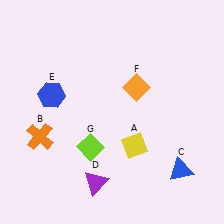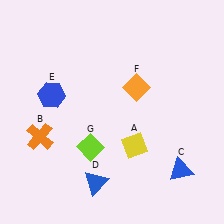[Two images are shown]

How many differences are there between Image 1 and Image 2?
There is 1 difference between the two images.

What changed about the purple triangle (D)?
In Image 1, D is purple. In Image 2, it changed to blue.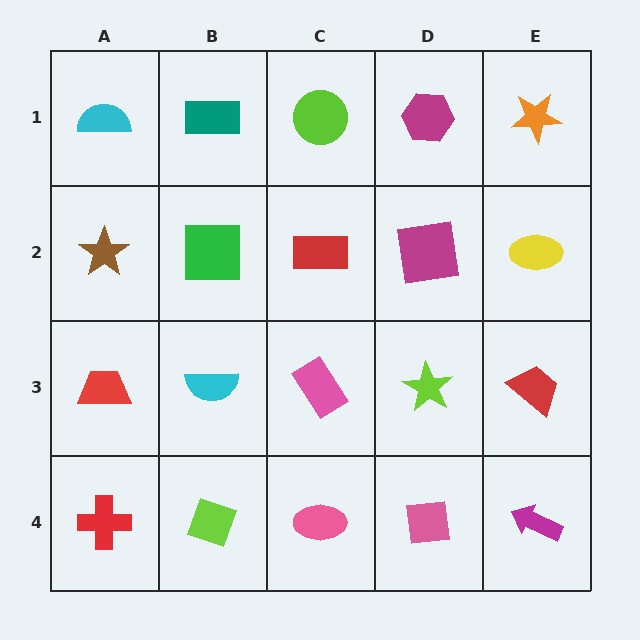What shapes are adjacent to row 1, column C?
A red rectangle (row 2, column C), a teal rectangle (row 1, column B), a magenta hexagon (row 1, column D).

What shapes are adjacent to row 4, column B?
A cyan semicircle (row 3, column B), a red cross (row 4, column A), a pink ellipse (row 4, column C).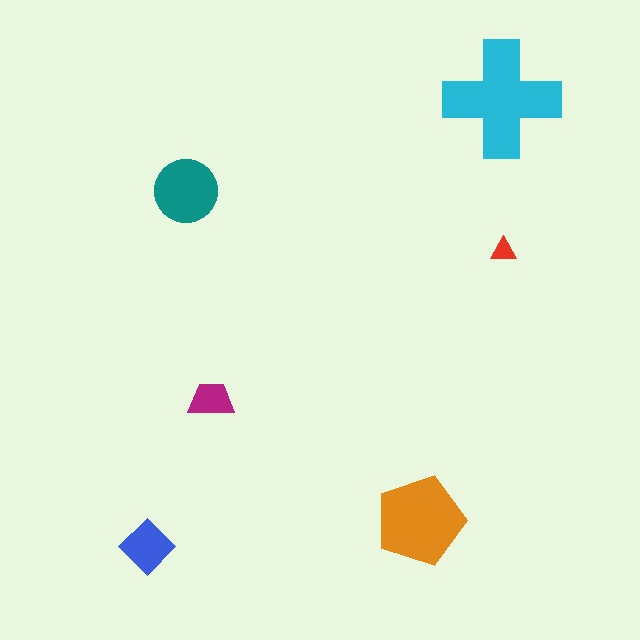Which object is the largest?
The cyan cross.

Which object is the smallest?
The red triangle.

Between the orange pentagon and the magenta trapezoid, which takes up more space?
The orange pentagon.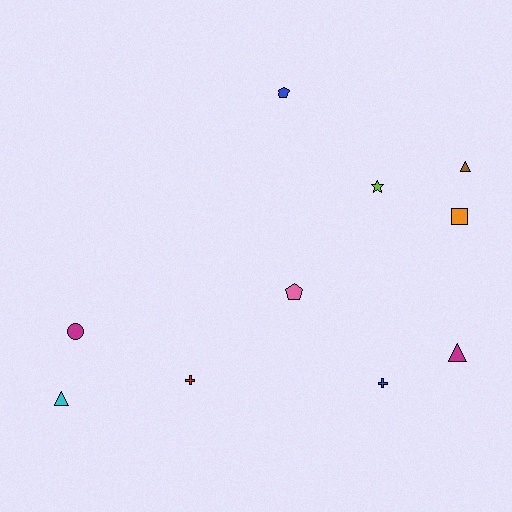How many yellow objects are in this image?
There are no yellow objects.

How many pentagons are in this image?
There are 2 pentagons.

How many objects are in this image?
There are 10 objects.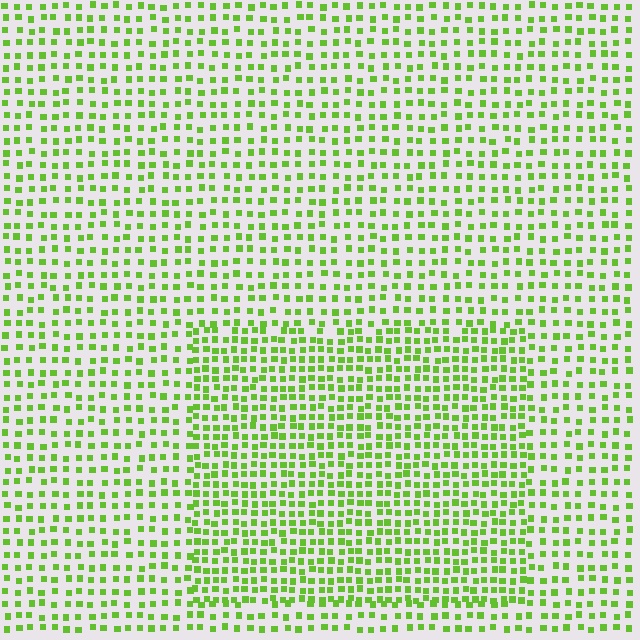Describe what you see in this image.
The image contains small lime elements arranged at two different densities. A rectangle-shaped region is visible where the elements are more densely packed than the surrounding area.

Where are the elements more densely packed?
The elements are more densely packed inside the rectangle boundary.